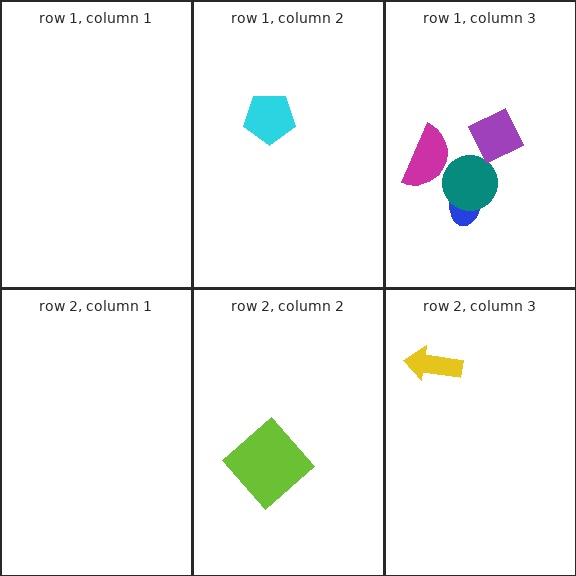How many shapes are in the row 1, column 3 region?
4.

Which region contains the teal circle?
The row 1, column 3 region.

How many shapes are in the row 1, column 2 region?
1.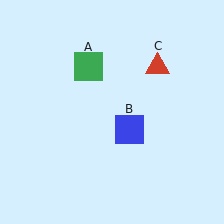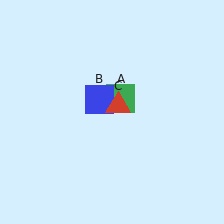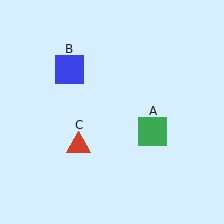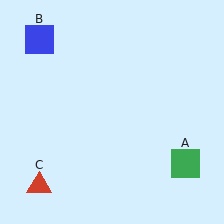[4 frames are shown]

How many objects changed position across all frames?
3 objects changed position: green square (object A), blue square (object B), red triangle (object C).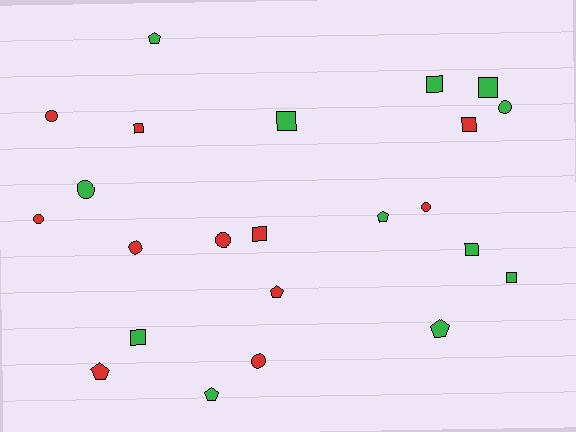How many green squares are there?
There are 6 green squares.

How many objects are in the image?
There are 23 objects.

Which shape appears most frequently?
Square, with 9 objects.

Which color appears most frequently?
Green, with 12 objects.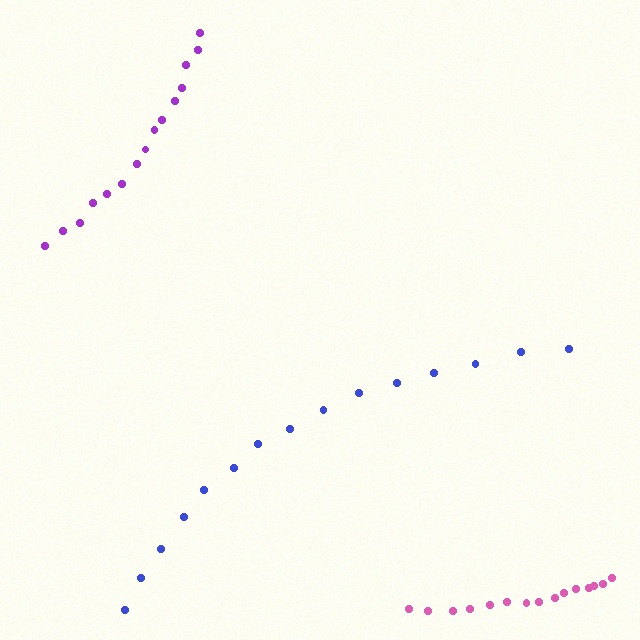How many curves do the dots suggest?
There are 3 distinct paths.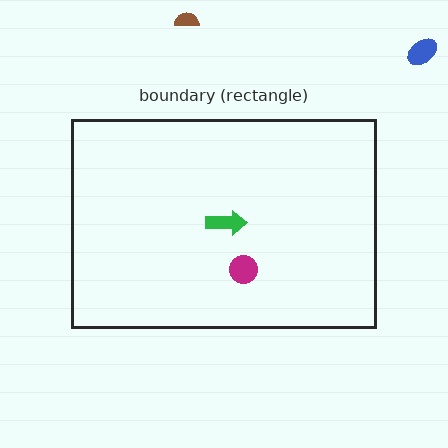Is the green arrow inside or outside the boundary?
Inside.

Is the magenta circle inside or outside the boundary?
Inside.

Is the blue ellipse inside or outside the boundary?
Outside.